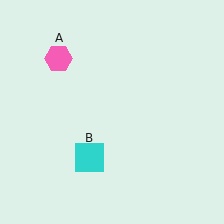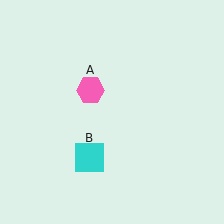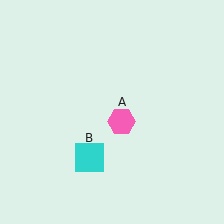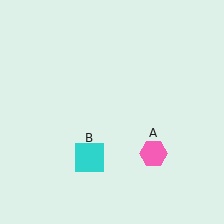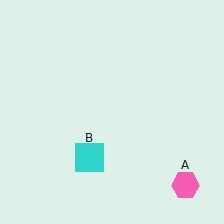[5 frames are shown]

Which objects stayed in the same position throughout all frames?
Cyan square (object B) remained stationary.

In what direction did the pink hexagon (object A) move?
The pink hexagon (object A) moved down and to the right.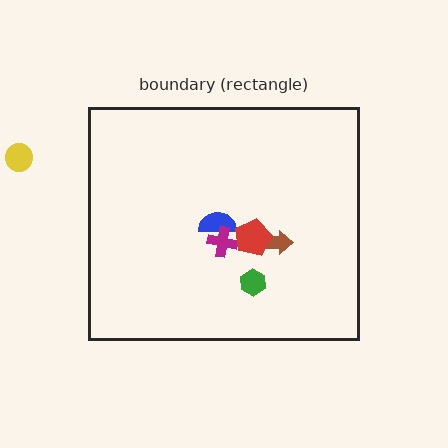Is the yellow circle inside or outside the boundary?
Outside.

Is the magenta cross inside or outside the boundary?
Inside.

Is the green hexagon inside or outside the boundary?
Inside.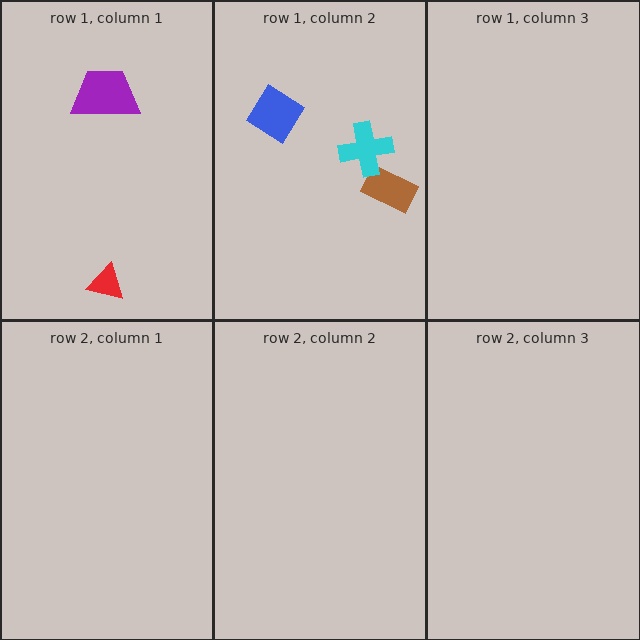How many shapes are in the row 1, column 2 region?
3.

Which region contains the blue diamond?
The row 1, column 2 region.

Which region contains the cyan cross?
The row 1, column 2 region.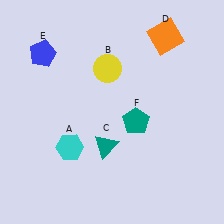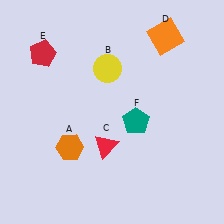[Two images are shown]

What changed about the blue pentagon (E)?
In Image 1, E is blue. In Image 2, it changed to red.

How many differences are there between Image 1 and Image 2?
There are 3 differences between the two images.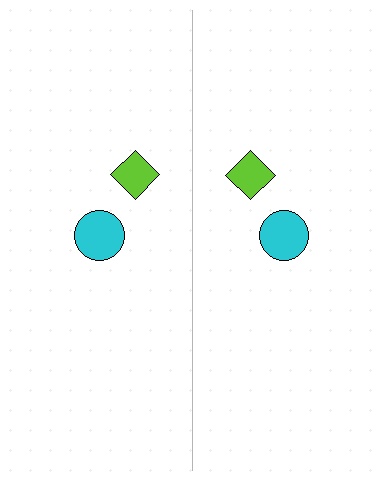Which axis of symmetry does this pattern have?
The pattern has a vertical axis of symmetry running through the center of the image.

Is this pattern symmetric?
Yes, this pattern has bilateral (reflection) symmetry.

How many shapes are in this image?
There are 4 shapes in this image.